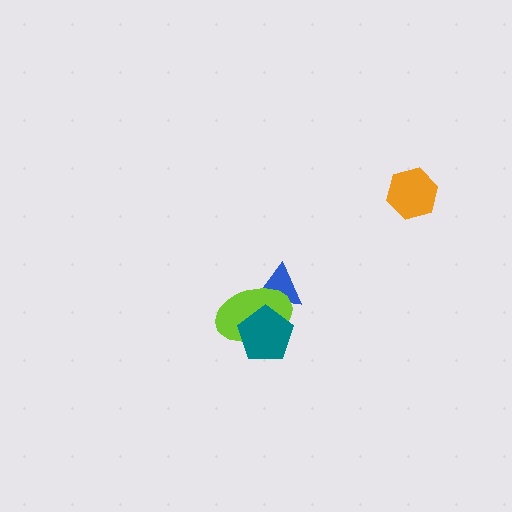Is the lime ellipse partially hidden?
Yes, it is partially covered by another shape.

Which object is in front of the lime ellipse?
The teal pentagon is in front of the lime ellipse.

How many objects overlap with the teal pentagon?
2 objects overlap with the teal pentagon.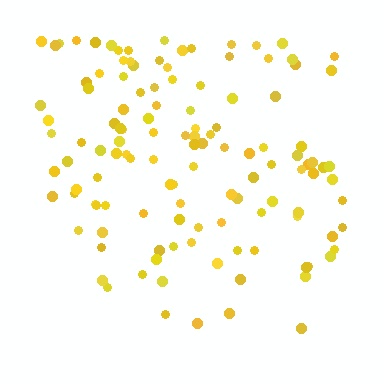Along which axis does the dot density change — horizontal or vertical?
Vertical.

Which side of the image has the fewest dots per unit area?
The bottom.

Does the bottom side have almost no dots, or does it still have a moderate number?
Still a moderate number, just noticeably fewer than the top.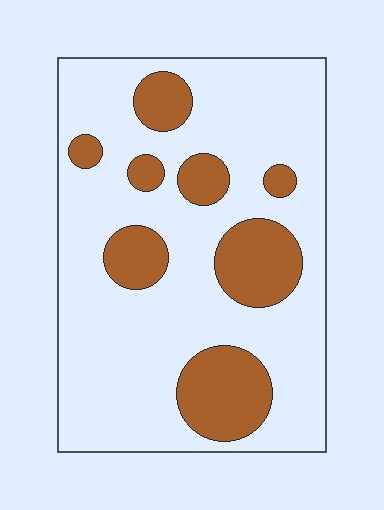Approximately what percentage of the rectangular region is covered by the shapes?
Approximately 25%.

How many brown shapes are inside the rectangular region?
8.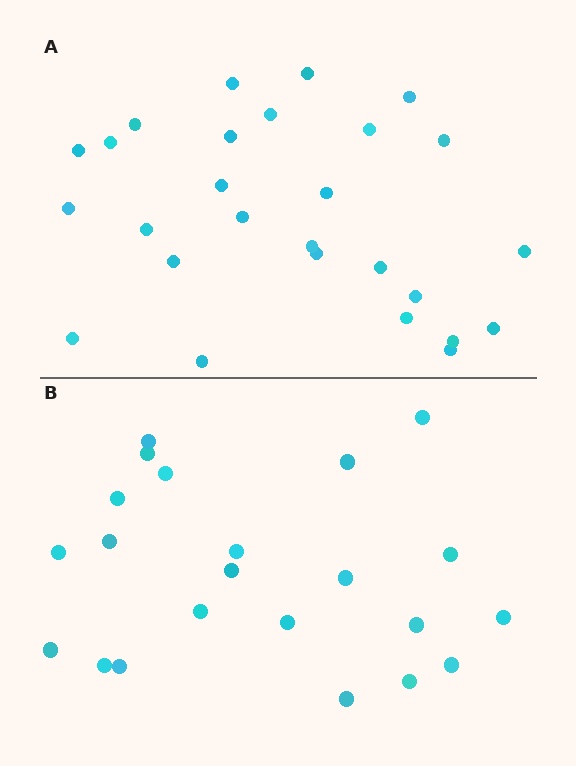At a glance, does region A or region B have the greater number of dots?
Region A (the top region) has more dots.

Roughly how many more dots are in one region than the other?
Region A has about 5 more dots than region B.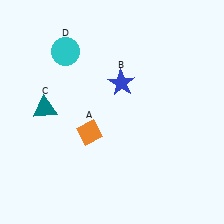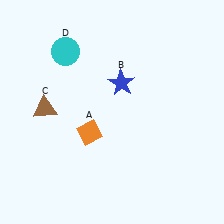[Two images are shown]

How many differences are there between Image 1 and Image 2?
There is 1 difference between the two images.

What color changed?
The triangle (C) changed from teal in Image 1 to brown in Image 2.